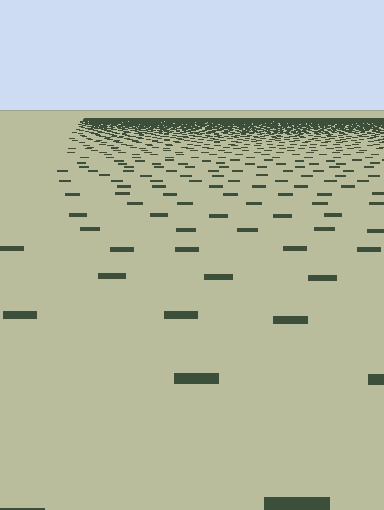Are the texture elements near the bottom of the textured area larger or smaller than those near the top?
Larger. Near the bottom, elements are closer to the viewer and appear at a bigger on-screen size.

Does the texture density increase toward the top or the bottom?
Density increases toward the top.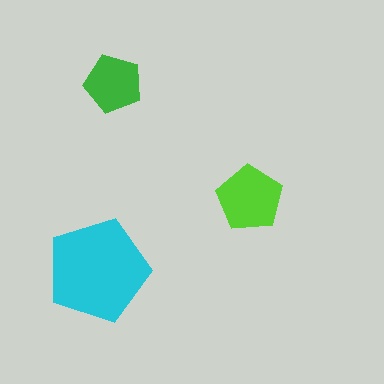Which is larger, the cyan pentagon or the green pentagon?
The cyan one.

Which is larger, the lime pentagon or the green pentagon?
The lime one.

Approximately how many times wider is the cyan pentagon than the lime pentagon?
About 1.5 times wider.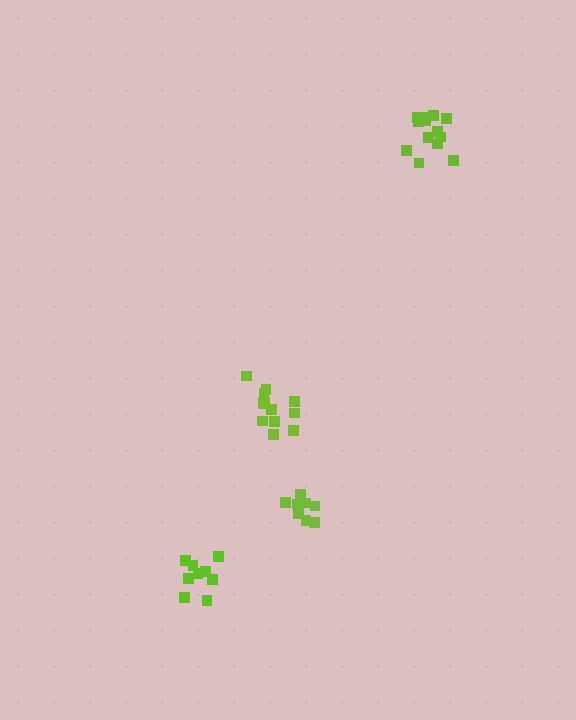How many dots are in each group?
Group 1: 12 dots, Group 2: 13 dots, Group 3: 8 dots, Group 4: 9 dots (42 total).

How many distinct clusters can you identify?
There are 4 distinct clusters.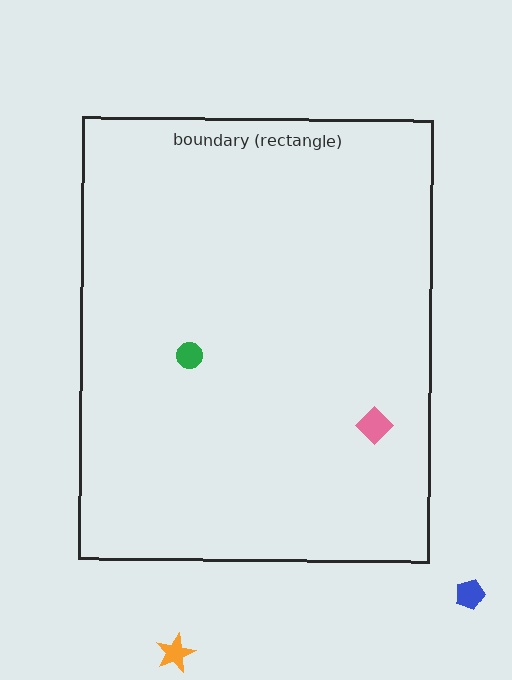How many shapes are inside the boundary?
2 inside, 2 outside.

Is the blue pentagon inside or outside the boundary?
Outside.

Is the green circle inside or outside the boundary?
Inside.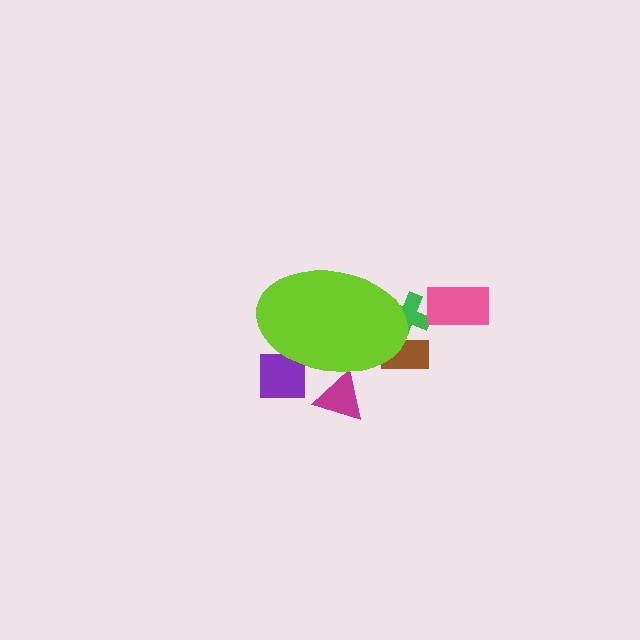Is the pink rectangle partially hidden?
No, the pink rectangle is fully visible.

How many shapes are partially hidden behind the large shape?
4 shapes are partially hidden.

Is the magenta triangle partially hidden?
Yes, the magenta triangle is partially hidden behind the lime ellipse.